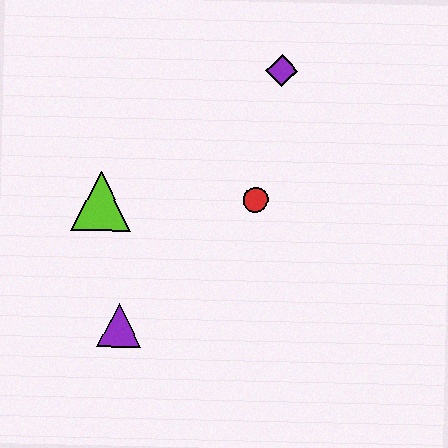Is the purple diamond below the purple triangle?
No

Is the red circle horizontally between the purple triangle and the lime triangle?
No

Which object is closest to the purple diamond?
The red circle is closest to the purple diamond.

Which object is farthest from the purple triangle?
The purple diamond is farthest from the purple triangle.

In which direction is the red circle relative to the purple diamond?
The red circle is below the purple diamond.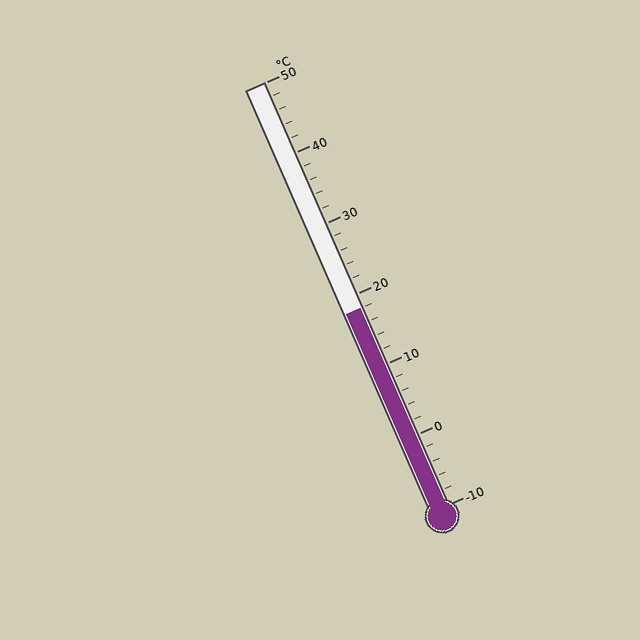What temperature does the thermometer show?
The thermometer shows approximately 18°C.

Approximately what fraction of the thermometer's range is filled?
The thermometer is filled to approximately 45% of its range.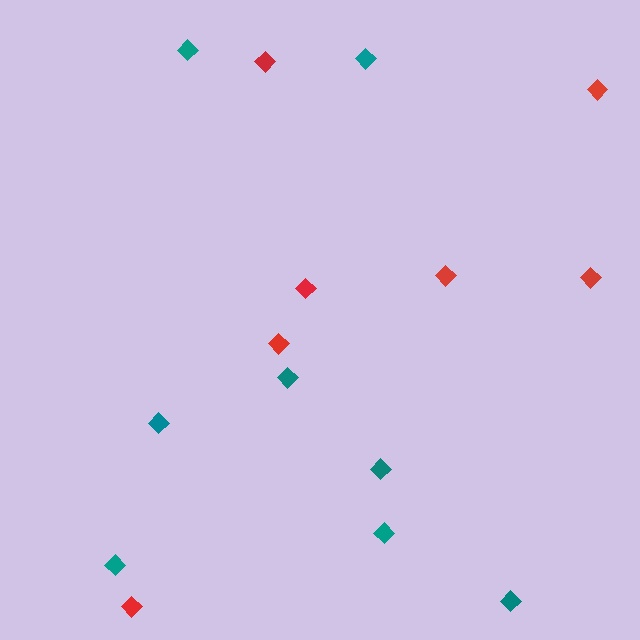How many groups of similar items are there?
There are 2 groups: one group of red diamonds (7) and one group of teal diamonds (8).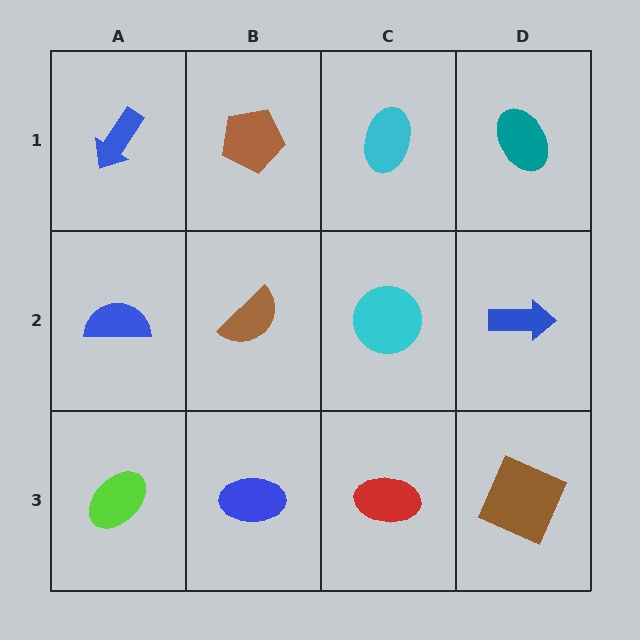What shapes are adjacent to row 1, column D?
A blue arrow (row 2, column D), a cyan ellipse (row 1, column C).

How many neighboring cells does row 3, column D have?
2.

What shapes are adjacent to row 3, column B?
A brown semicircle (row 2, column B), a lime ellipse (row 3, column A), a red ellipse (row 3, column C).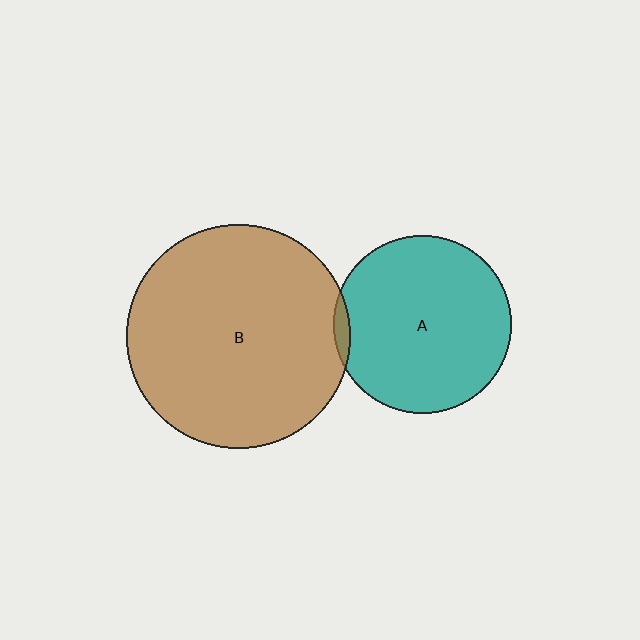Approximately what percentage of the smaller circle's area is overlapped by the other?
Approximately 5%.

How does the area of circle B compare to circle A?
Approximately 1.6 times.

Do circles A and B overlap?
Yes.